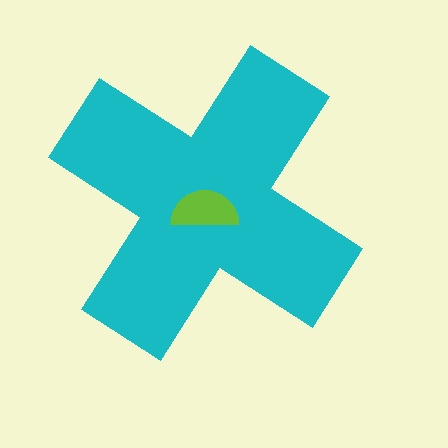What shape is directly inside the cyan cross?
The lime semicircle.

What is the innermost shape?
The lime semicircle.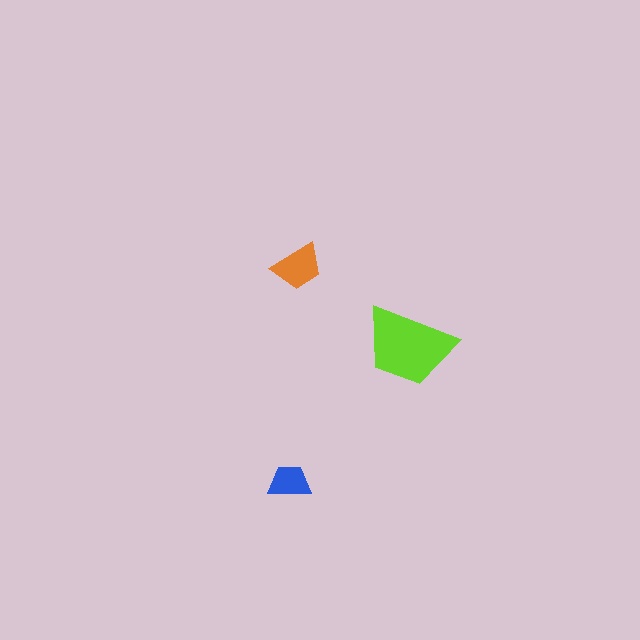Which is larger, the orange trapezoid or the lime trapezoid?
The lime one.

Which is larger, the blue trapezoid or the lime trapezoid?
The lime one.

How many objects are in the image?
There are 3 objects in the image.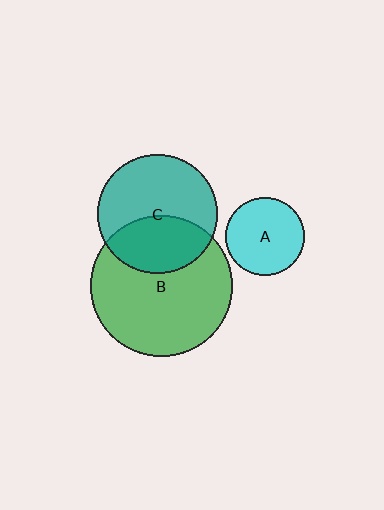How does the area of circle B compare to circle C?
Approximately 1.4 times.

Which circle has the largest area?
Circle B (green).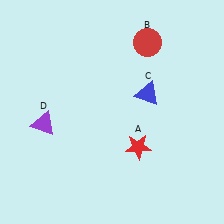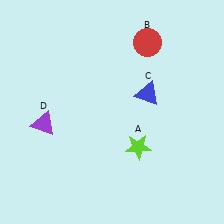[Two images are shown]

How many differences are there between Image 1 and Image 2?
There is 1 difference between the two images.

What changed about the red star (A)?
In Image 1, A is red. In Image 2, it changed to lime.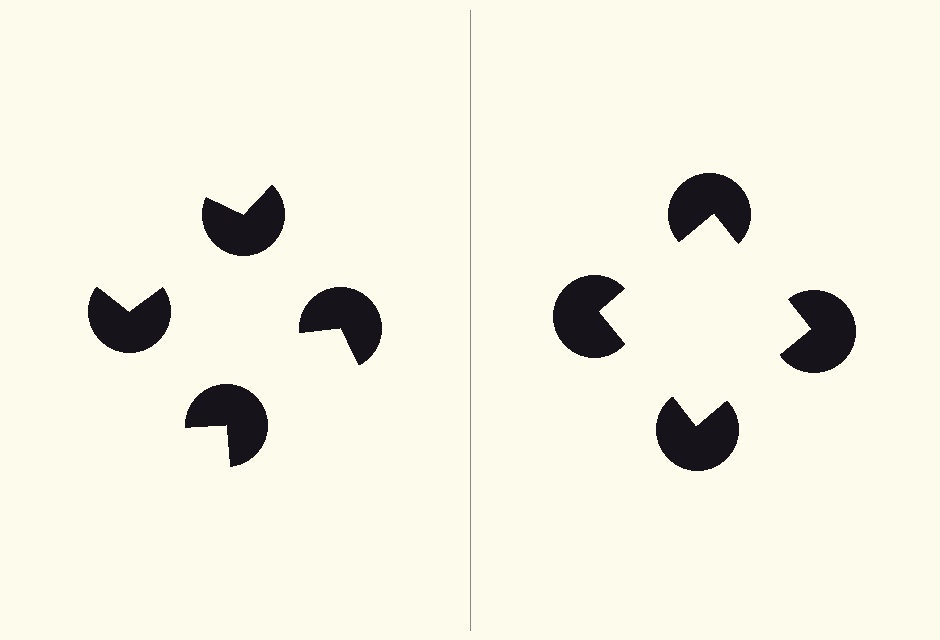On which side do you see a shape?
An illusory square appears on the right side. On the left side the wedge cuts are rotated, so no coherent shape forms.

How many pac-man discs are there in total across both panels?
8 — 4 on each side.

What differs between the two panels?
The pac-man discs are positioned identically on both sides; only the wedge orientations differ. On the right they align to a square; on the left they are misaligned.